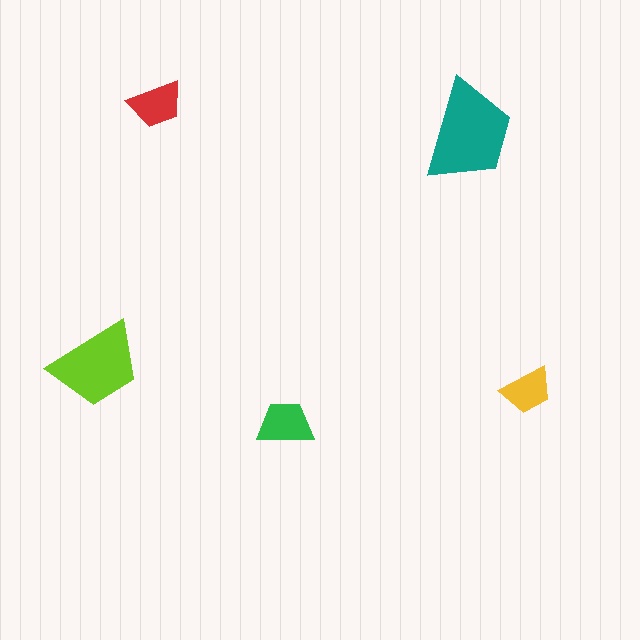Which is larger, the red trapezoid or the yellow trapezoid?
The red one.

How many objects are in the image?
There are 5 objects in the image.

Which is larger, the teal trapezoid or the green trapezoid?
The teal one.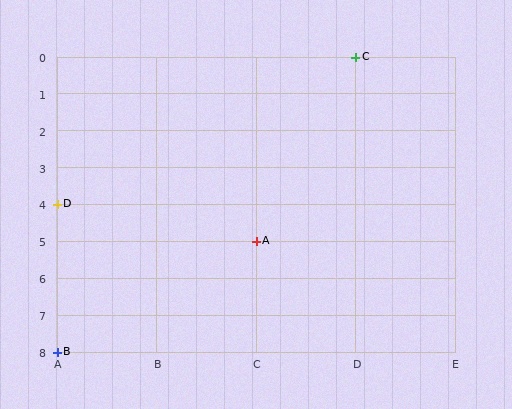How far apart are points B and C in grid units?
Points B and C are 3 columns and 8 rows apart (about 8.5 grid units diagonally).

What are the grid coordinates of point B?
Point B is at grid coordinates (A, 8).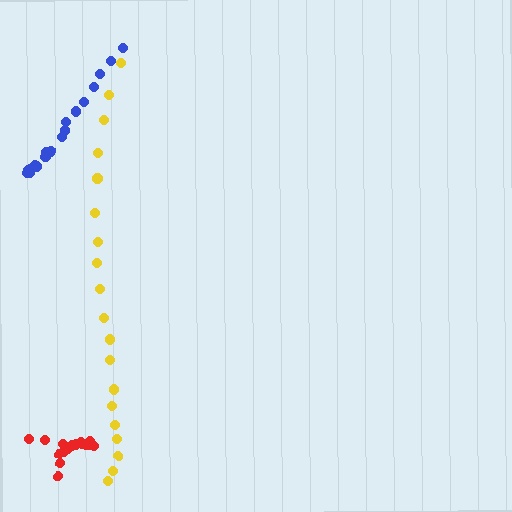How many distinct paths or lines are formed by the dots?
There are 3 distinct paths.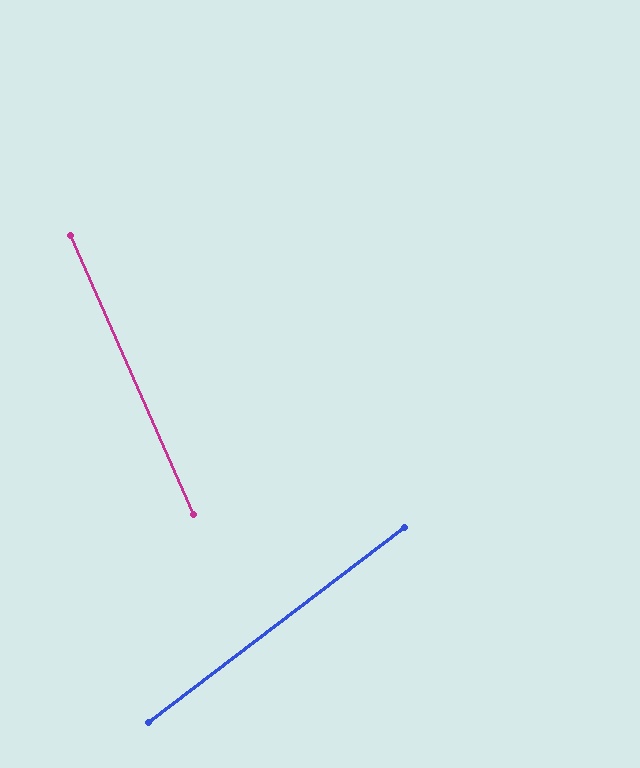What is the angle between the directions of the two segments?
Approximately 76 degrees.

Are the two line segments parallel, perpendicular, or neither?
Neither parallel nor perpendicular — they differ by about 76°.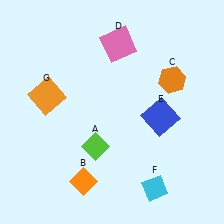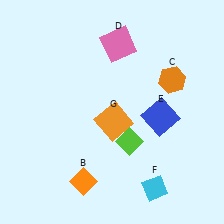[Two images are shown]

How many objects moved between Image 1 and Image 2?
2 objects moved between the two images.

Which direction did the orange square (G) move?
The orange square (G) moved right.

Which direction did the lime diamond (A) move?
The lime diamond (A) moved right.